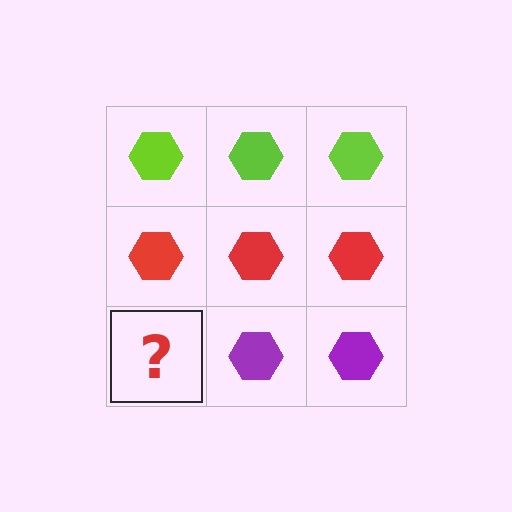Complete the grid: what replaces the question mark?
The question mark should be replaced with a purple hexagon.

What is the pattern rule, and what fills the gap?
The rule is that each row has a consistent color. The gap should be filled with a purple hexagon.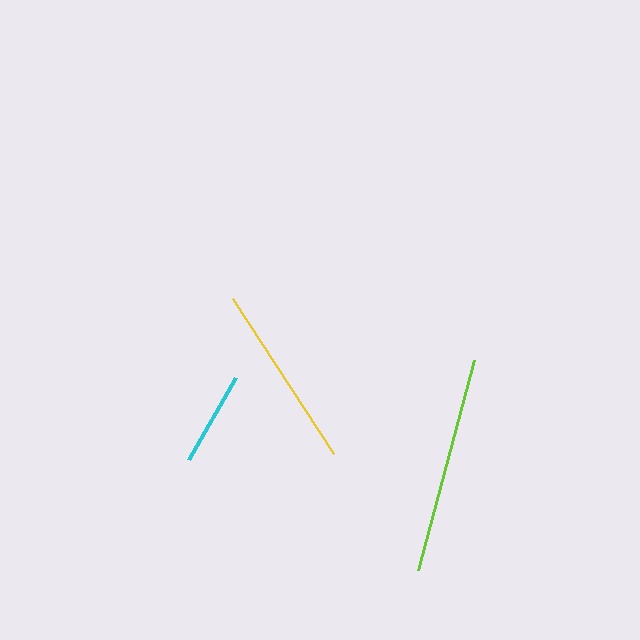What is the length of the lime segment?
The lime segment is approximately 218 pixels long.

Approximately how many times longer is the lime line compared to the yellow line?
The lime line is approximately 1.2 times the length of the yellow line.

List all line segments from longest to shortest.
From longest to shortest: lime, yellow, cyan.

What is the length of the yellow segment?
The yellow segment is approximately 185 pixels long.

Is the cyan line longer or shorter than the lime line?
The lime line is longer than the cyan line.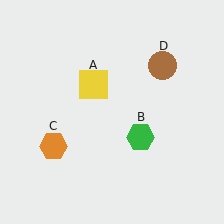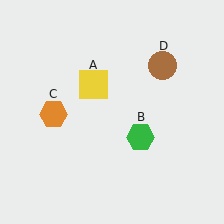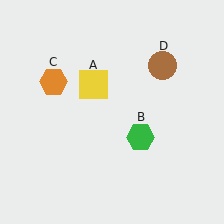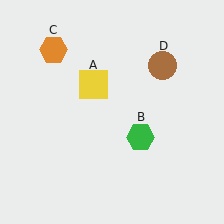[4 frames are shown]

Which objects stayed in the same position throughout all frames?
Yellow square (object A) and green hexagon (object B) and brown circle (object D) remained stationary.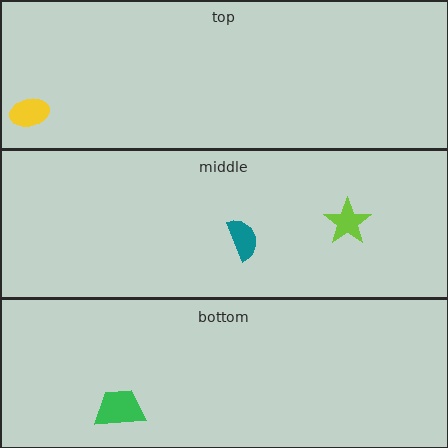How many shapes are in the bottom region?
1.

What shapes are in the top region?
The yellow ellipse.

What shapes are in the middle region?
The lime star, the teal semicircle.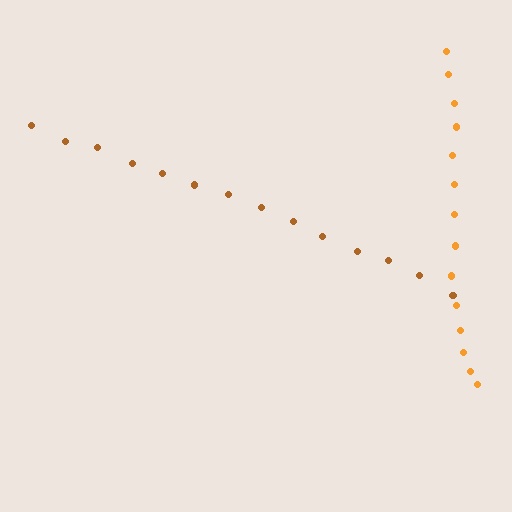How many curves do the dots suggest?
There are 2 distinct paths.